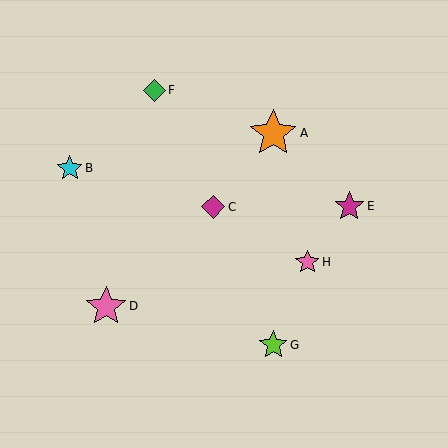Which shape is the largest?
The orange star (labeled A) is the largest.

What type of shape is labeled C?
Shape C is a magenta diamond.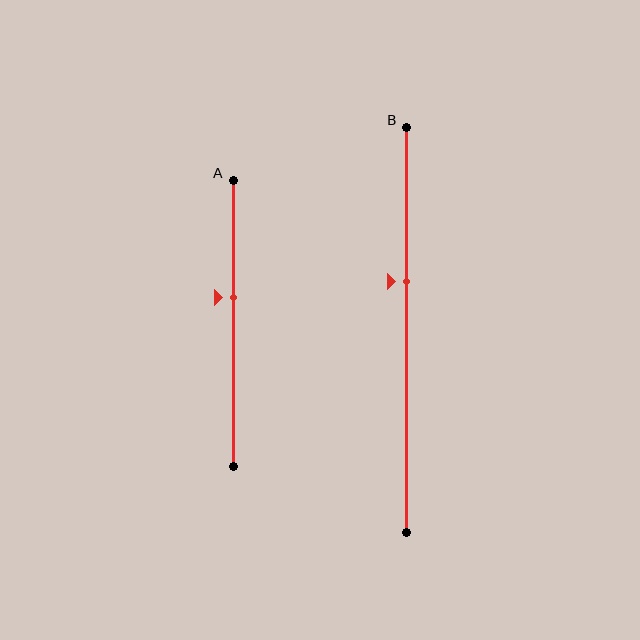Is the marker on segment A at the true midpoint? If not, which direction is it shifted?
No, the marker on segment A is shifted upward by about 9% of the segment length.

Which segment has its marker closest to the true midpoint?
Segment A has its marker closest to the true midpoint.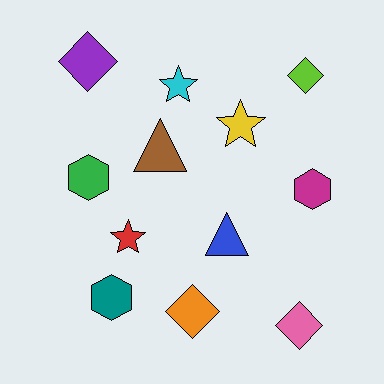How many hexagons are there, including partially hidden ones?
There are 3 hexagons.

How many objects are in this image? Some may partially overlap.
There are 12 objects.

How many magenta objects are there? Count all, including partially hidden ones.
There is 1 magenta object.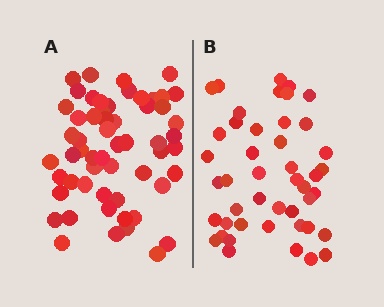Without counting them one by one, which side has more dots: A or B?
Region A (the left region) has more dots.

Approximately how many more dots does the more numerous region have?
Region A has roughly 12 or so more dots than region B.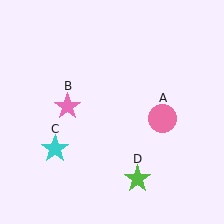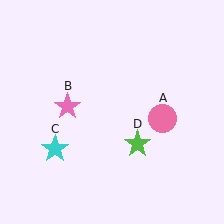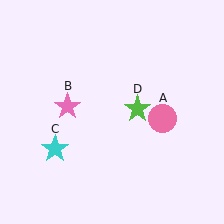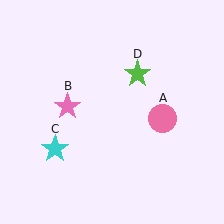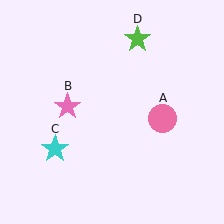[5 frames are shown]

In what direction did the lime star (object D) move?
The lime star (object D) moved up.